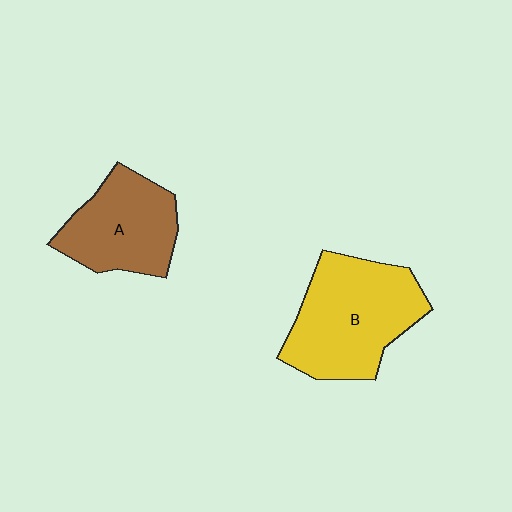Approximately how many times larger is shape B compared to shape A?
Approximately 1.4 times.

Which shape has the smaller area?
Shape A (brown).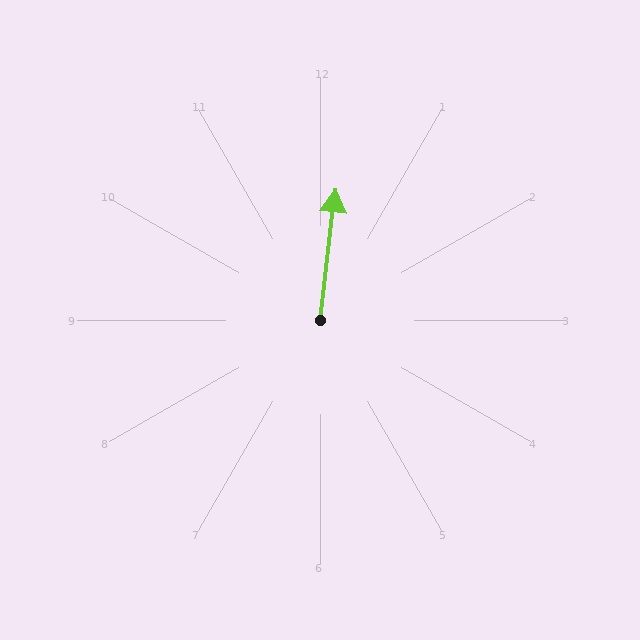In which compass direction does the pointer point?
North.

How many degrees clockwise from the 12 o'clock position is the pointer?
Approximately 7 degrees.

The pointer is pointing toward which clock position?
Roughly 12 o'clock.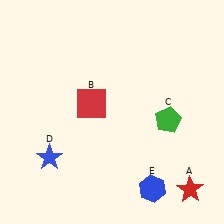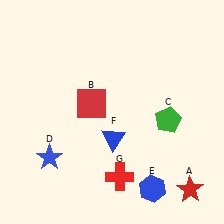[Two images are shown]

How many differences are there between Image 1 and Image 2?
There are 2 differences between the two images.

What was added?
A blue triangle (F), a red cross (G) were added in Image 2.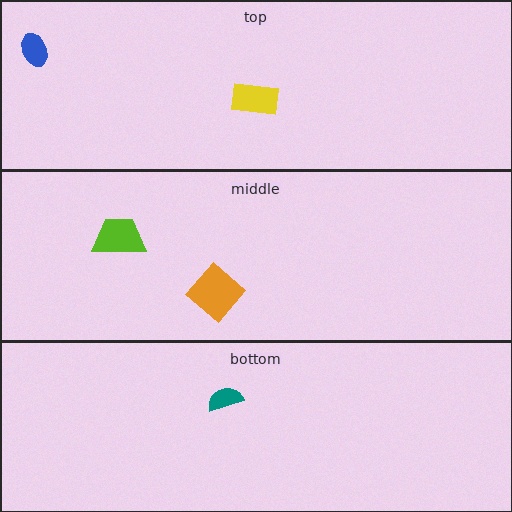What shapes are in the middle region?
The lime trapezoid, the orange diamond.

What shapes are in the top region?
The blue ellipse, the yellow rectangle.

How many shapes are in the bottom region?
1.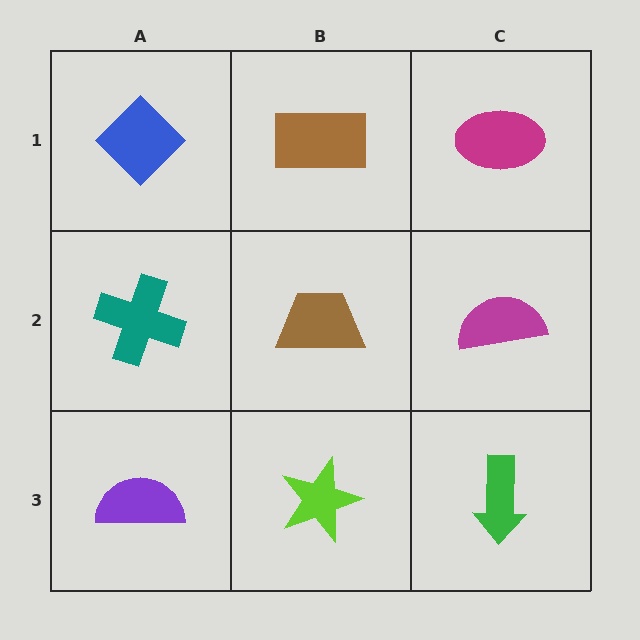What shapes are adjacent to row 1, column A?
A teal cross (row 2, column A), a brown rectangle (row 1, column B).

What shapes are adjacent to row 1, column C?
A magenta semicircle (row 2, column C), a brown rectangle (row 1, column B).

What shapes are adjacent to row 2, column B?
A brown rectangle (row 1, column B), a lime star (row 3, column B), a teal cross (row 2, column A), a magenta semicircle (row 2, column C).